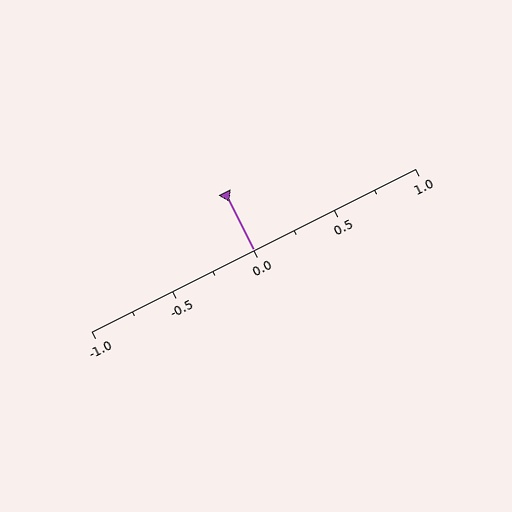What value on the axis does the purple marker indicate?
The marker indicates approximately 0.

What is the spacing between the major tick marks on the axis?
The major ticks are spaced 0.5 apart.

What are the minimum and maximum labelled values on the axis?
The axis runs from -1.0 to 1.0.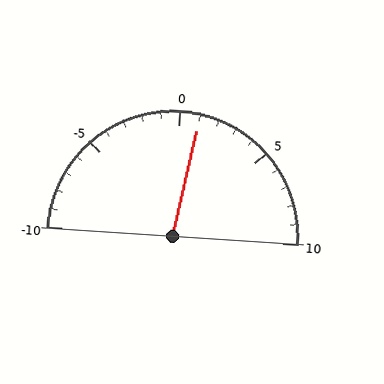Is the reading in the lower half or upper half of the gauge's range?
The reading is in the upper half of the range (-10 to 10).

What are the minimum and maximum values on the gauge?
The gauge ranges from -10 to 10.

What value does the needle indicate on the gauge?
The needle indicates approximately 1.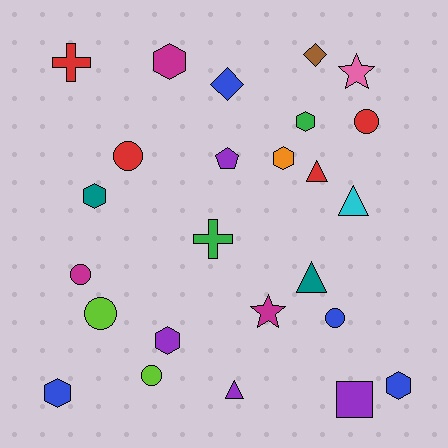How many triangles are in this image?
There are 4 triangles.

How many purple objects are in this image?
There are 4 purple objects.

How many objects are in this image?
There are 25 objects.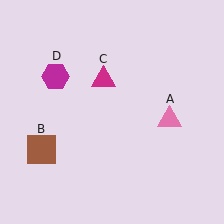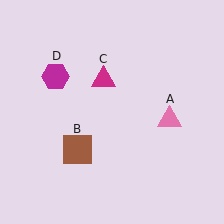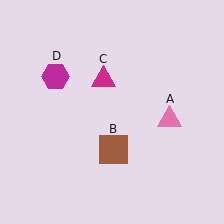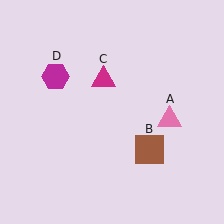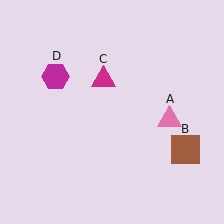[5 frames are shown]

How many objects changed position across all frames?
1 object changed position: brown square (object B).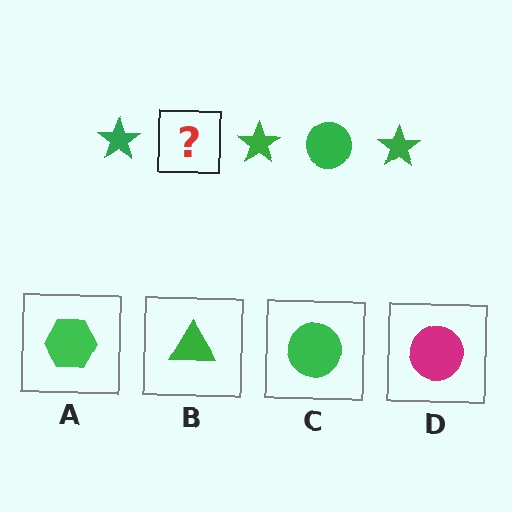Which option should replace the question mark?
Option C.